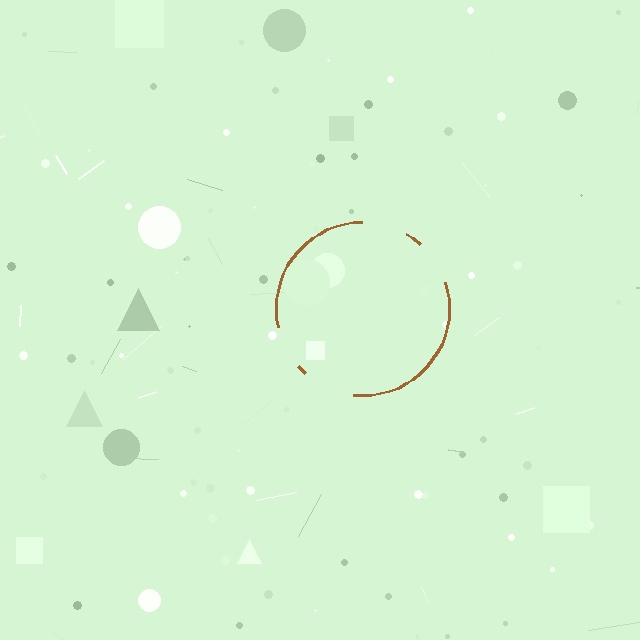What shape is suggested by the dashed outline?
The dashed outline suggests a circle.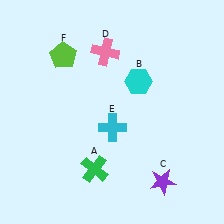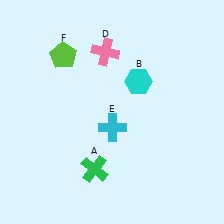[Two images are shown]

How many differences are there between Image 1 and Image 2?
There is 1 difference between the two images.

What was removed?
The purple star (C) was removed in Image 2.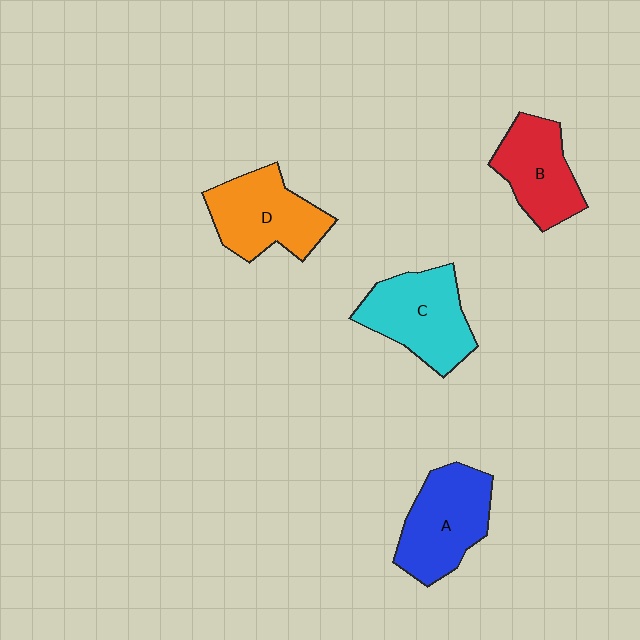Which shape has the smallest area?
Shape B (red).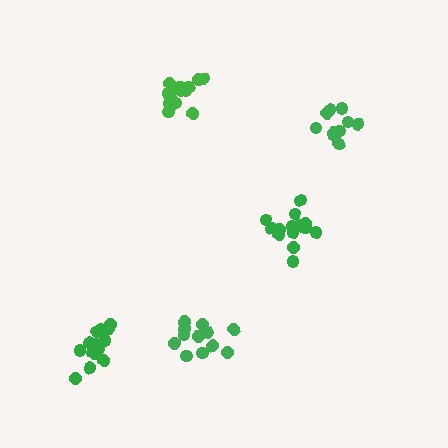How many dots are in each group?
Group 1: 14 dots, Group 2: 14 dots, Group 3: 15 dots, Group 4: 12 dots, Group 5: 10 dots (65 total).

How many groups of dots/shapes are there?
There are 5 groups.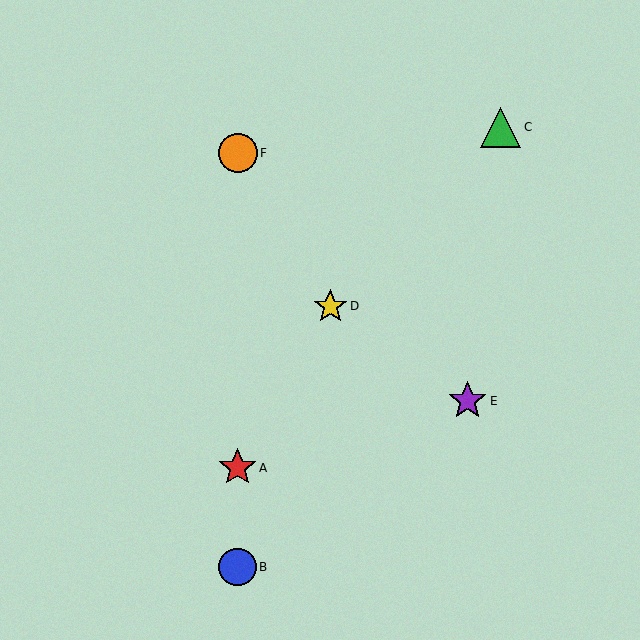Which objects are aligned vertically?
Objects A, B, F are aligned vertically.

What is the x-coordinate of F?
Object F is at x≈238.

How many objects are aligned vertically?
3 objects (A, B, F) are aligned vertically.